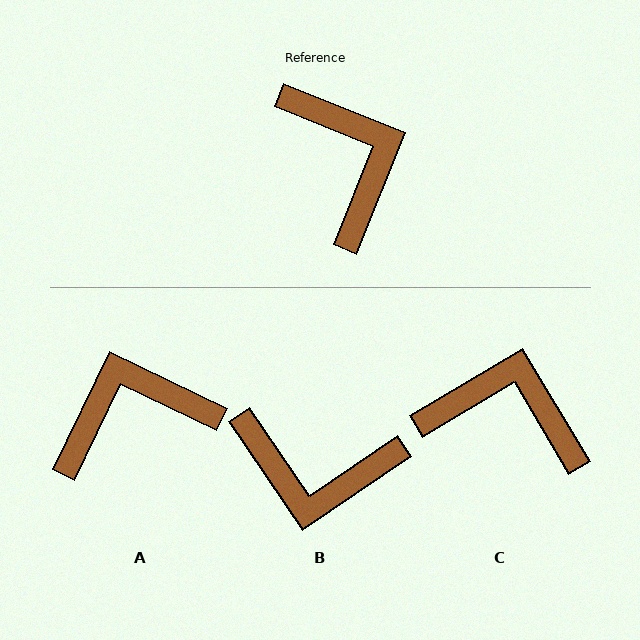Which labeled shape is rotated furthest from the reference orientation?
B, about 124 degrees away.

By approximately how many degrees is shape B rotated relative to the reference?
Approximately 124 degrees clockwise.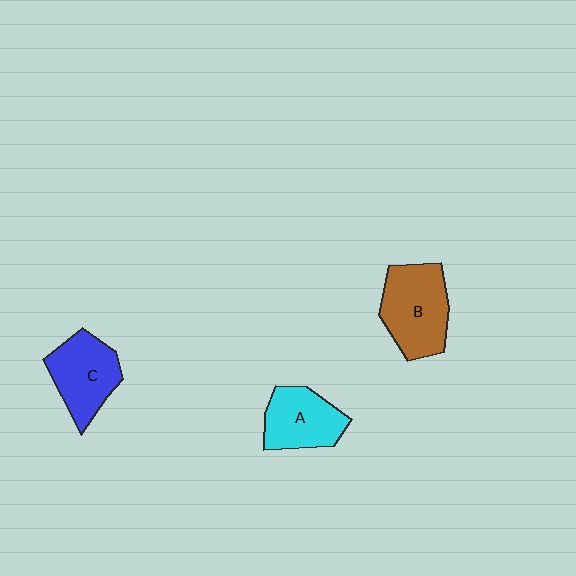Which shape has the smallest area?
Shape A (cyan).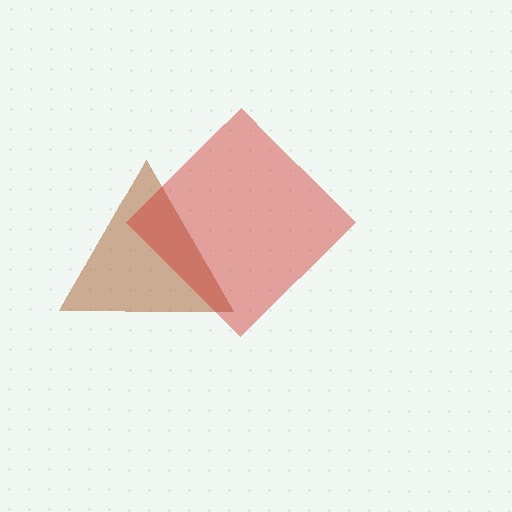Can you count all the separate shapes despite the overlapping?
Yes, there are 2 separate shapes.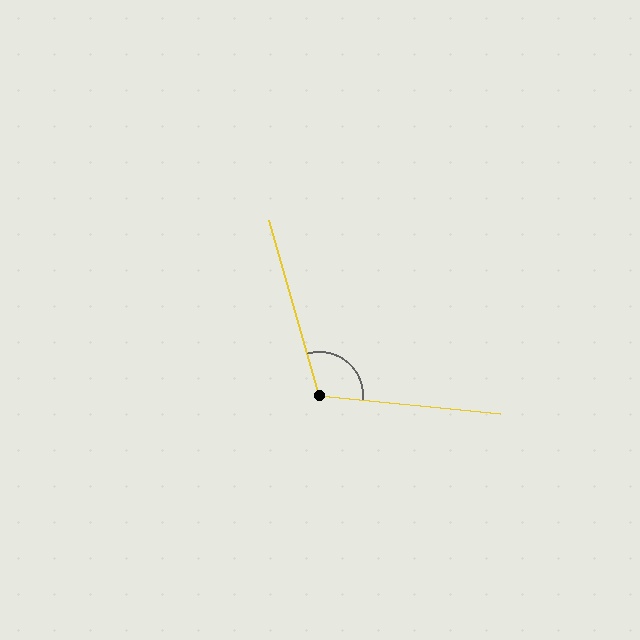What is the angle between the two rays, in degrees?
Approximately 112 degrees.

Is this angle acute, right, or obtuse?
It is obtuse.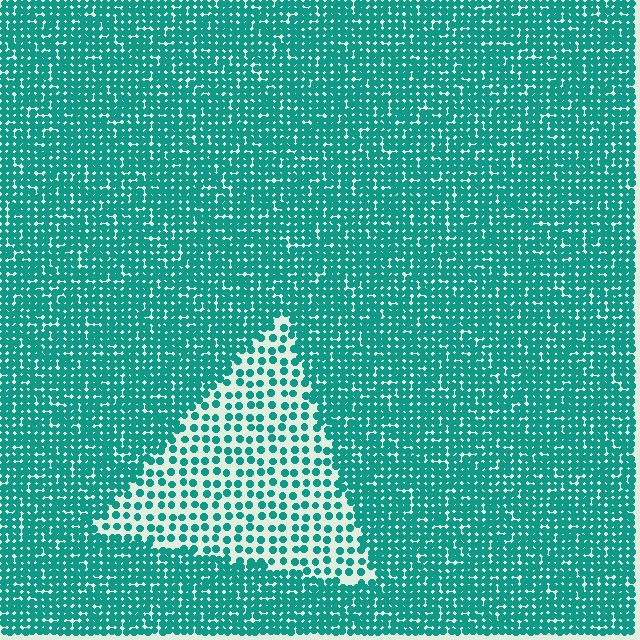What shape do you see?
I see a triangle.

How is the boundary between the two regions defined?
The boundary is defined by a change in element density (approximately 2.4x ratio). All elements are the same color, size, and shape.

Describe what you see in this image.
The image contains small teal elements arranged at two different densities. A triangle-shaped region is visible where the elements are less densely packed than the surrounding area.